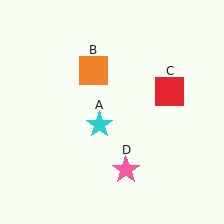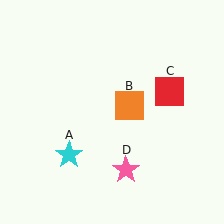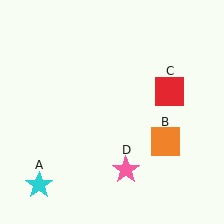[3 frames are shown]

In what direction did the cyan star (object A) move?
The cyan star (object A) moved down and to the left.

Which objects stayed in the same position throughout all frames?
Red square (object C) and pink star (object D) remained stationary.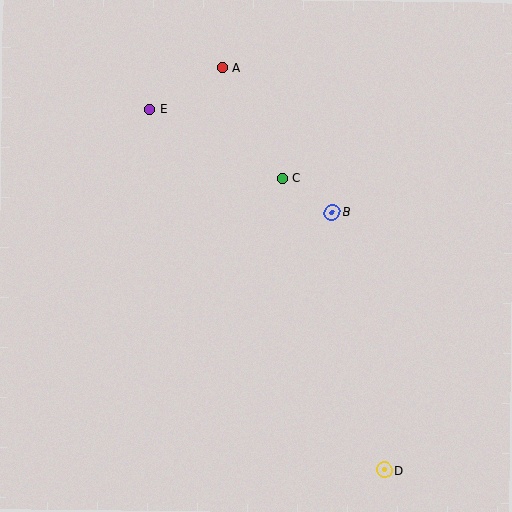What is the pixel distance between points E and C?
The distance between E and C is 149 pixels.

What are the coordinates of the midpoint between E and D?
The midpoint between E and D is at (267, 290).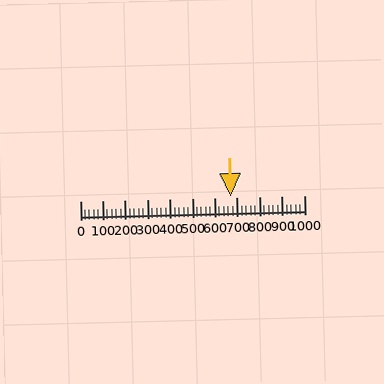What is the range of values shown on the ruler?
The ruler shows values from 0 to 1000.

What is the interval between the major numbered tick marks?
The major tick marks are spaced 100 units apart.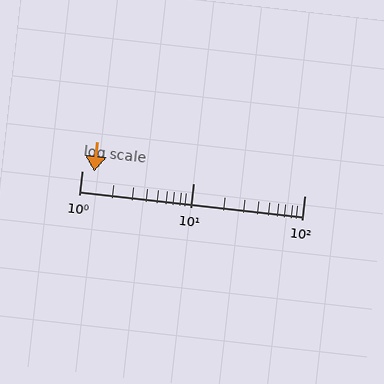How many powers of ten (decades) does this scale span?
The scale spans 2 decades, from 1 to 100.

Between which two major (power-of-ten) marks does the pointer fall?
The pointer is between 1 and 10.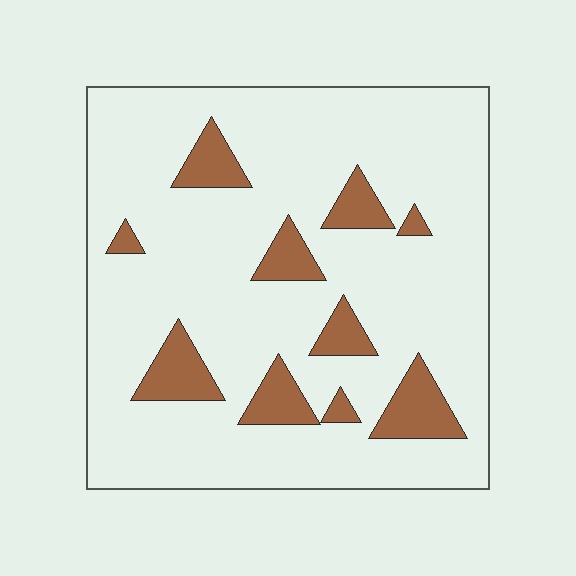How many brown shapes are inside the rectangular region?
10.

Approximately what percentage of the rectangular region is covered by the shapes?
Approximately 15%.